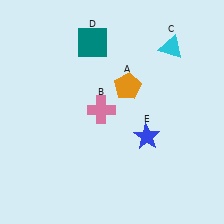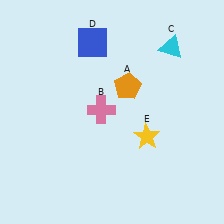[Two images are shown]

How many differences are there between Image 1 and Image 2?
There are 2 differences between the two images.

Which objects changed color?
D changed from teal to blue. E changed from blue to yellow.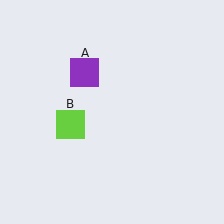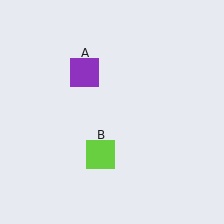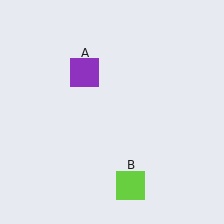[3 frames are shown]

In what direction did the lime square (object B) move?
The lime square (object B) moved down and to the right.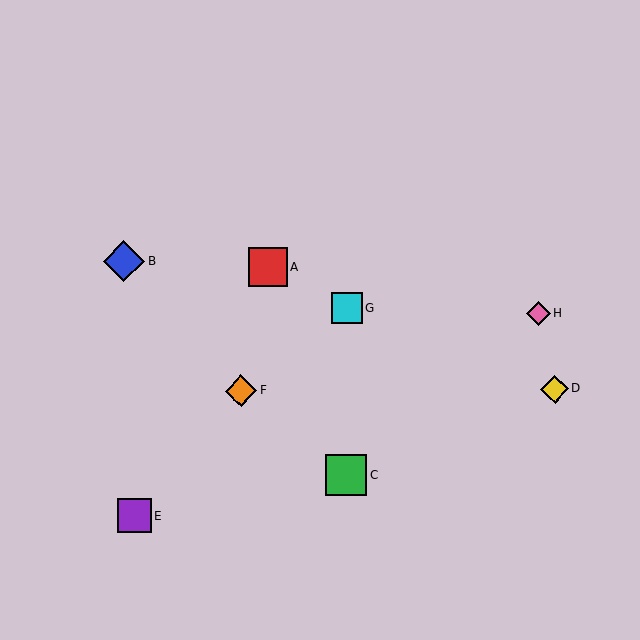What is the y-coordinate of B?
Object B is at y≈261.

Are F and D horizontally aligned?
Yes, both are at y≈391.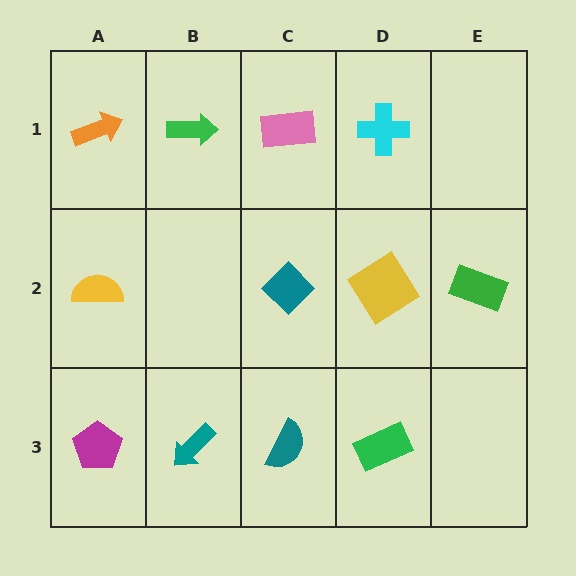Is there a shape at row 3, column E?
No, that cell is empty.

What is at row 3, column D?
A green rectangle.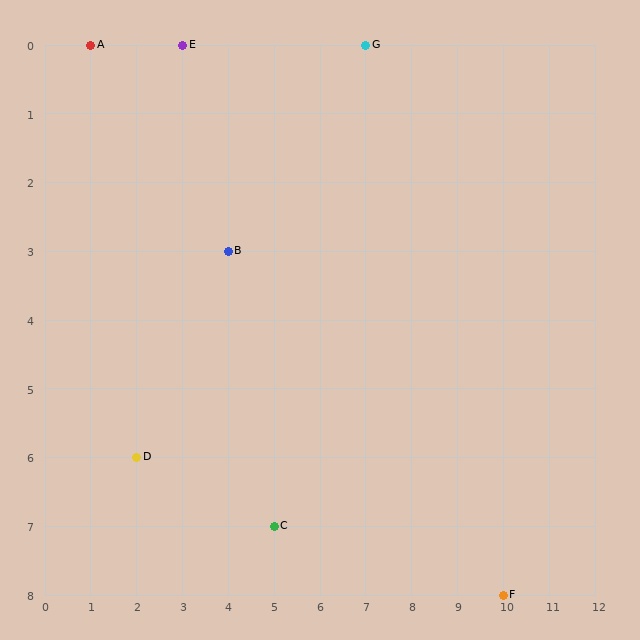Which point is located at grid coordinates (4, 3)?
Point B is at (4, 3).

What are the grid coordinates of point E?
Point E is at grid coordinates (3, 0).